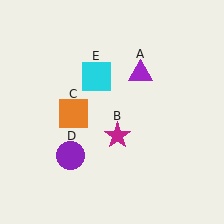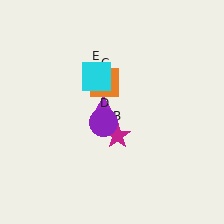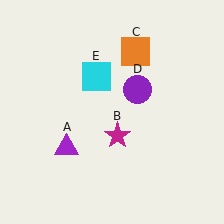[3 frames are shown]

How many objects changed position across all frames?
3 objects changed position: purple triangle (object A), orange square (object C), purple circle (object D).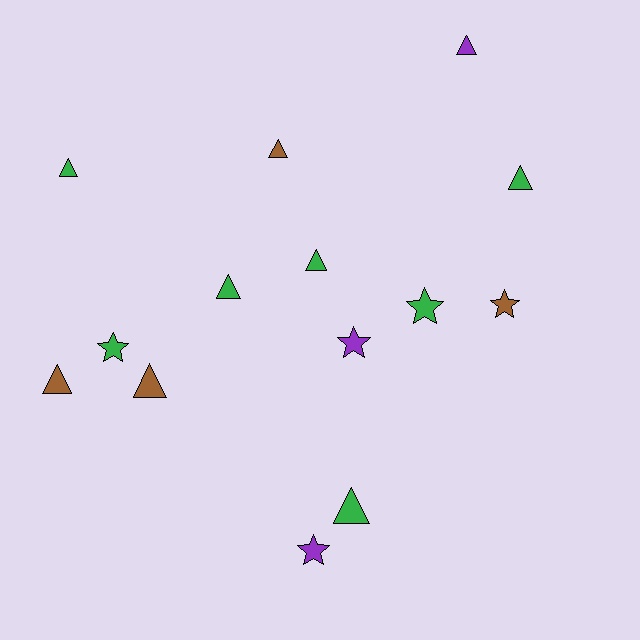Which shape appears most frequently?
Triangle, with 9 objects.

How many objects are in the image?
There are 14 objects.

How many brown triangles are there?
There are 3 brown triangles.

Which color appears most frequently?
Green, with 7 objects.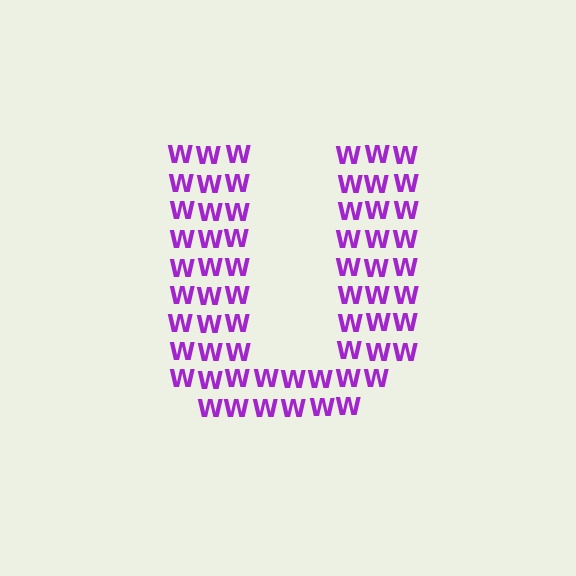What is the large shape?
The large shape is the letter U.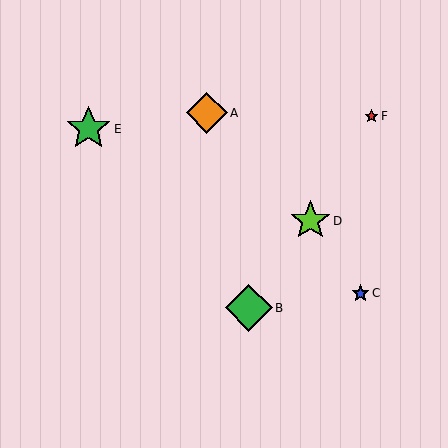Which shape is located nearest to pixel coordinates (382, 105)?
The red star (labeled F) at (371, 116) is nearest to that location.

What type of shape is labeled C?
Shape C is a blue star.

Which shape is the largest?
The green diamond (labeled B) is the largest.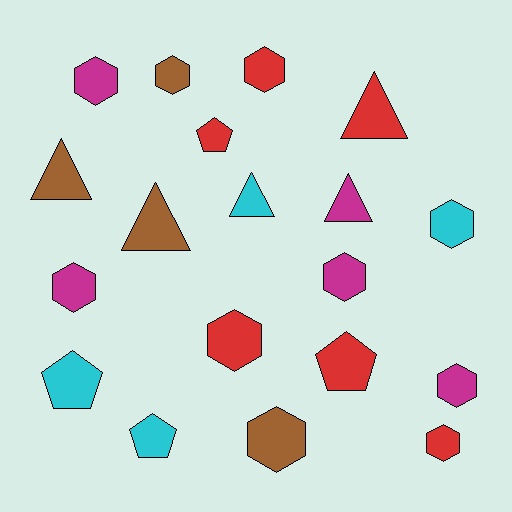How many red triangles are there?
There is 1 red triangle.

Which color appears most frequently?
Red, with 6 objects.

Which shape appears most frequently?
Hexagon, with 10 objects.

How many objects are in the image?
There are 19 objects.